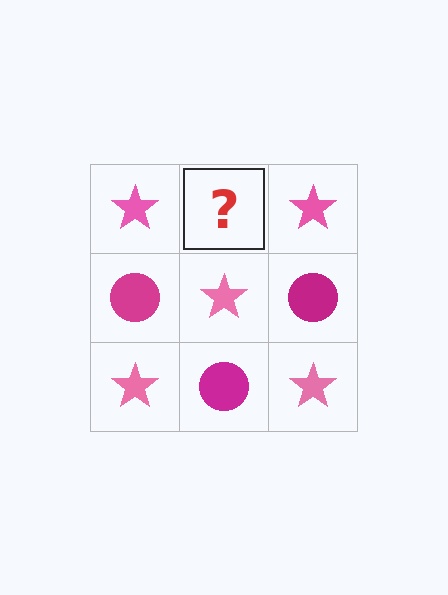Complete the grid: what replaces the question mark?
The question mark should be replaced with a magenta circle.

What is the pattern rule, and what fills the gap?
The rule is that it alternates pink star and magenta circle in a checkerboard pattern. The gap should be filled with a magenta circle.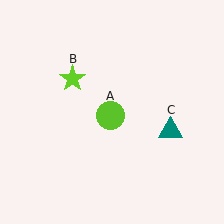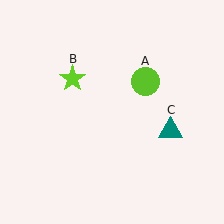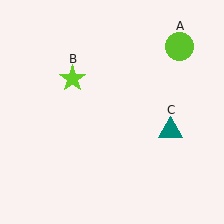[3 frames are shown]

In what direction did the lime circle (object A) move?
The lime circle (object A) moved up and to the right.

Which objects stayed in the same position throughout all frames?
Lime star (object B) and teal triangle (object C) remained stationary.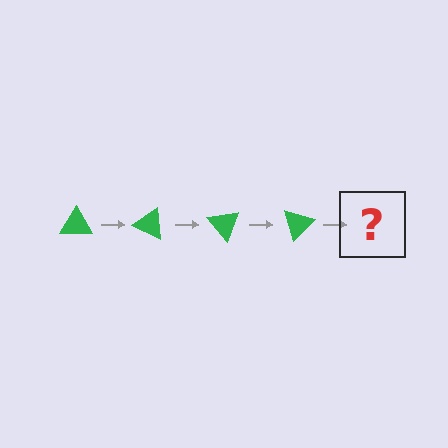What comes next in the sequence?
The next element should be a green triangle rotated 100 degrees.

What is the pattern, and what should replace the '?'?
The pattern is that the triangle rotates 25 degrees each step. The '?' should be a green triangle rotated 100 degrees.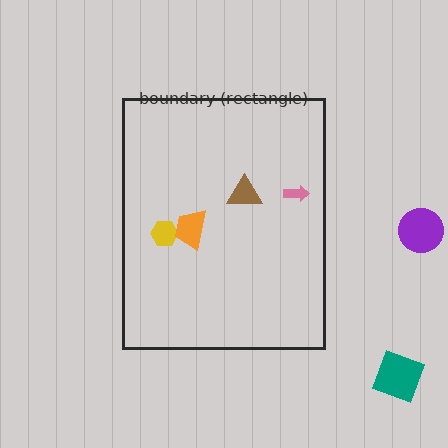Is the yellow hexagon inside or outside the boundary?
Inside.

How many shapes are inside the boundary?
4 inside, 2 outside.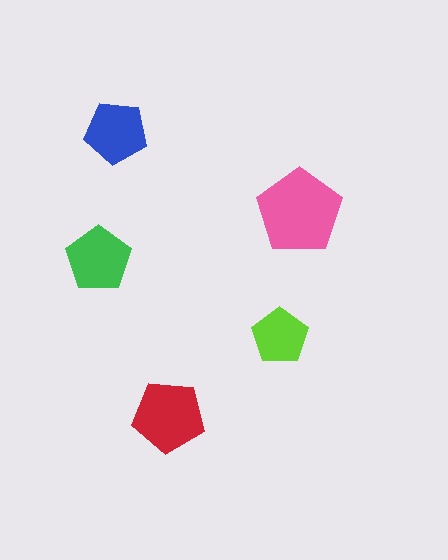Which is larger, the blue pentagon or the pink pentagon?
The pink one.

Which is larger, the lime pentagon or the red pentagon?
The red one.